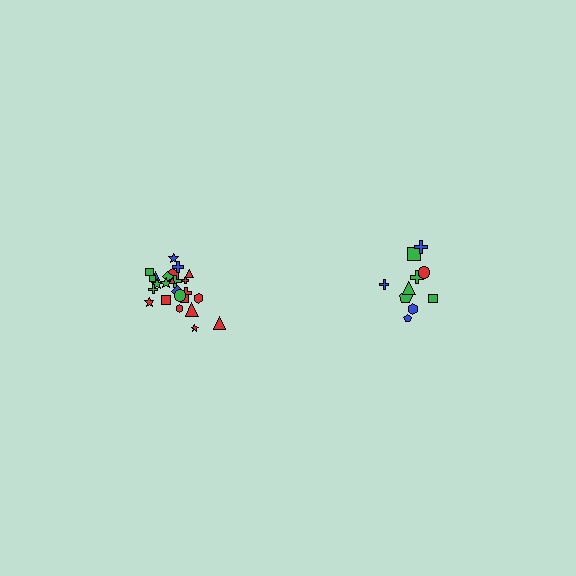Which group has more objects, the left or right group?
The left group.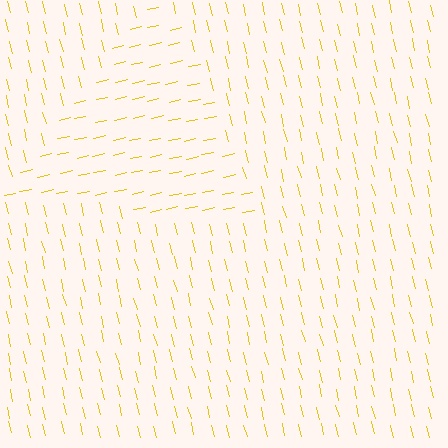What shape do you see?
I see a triangle.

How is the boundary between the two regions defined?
The boundary is defined purely by a change in line orientation (approximately 88 degrees difference). All lines are the same color and thickness.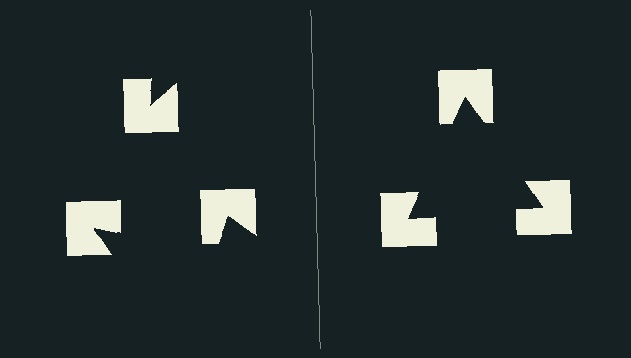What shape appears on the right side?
An illusory triangle.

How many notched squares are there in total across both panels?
6 — 3 on each side.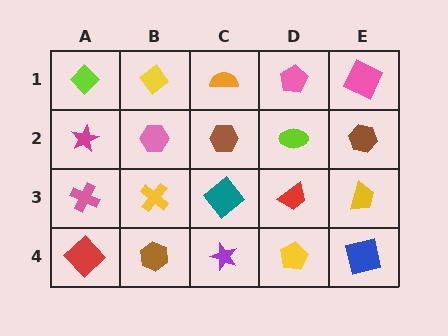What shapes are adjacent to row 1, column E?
A brown hexagon (row 2, column E), a pink pentagon (row 1, column D).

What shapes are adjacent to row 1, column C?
A brown hexagon (row 2, column C), a yellow diamond (row 1, column B), a pink pentagon (row 1, column D).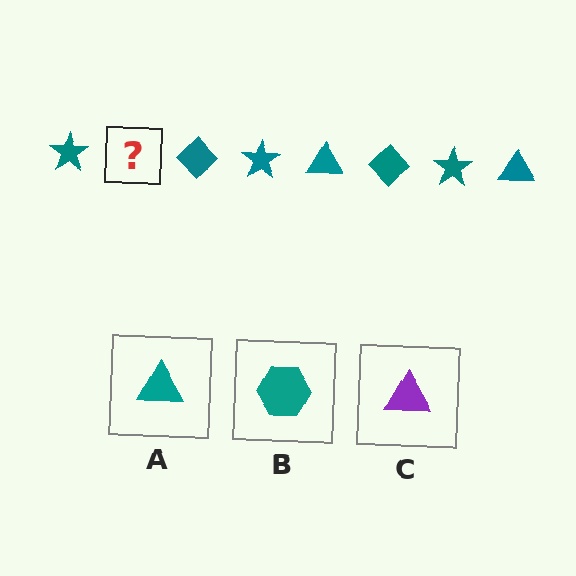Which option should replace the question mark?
Option A.